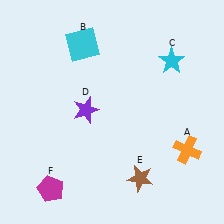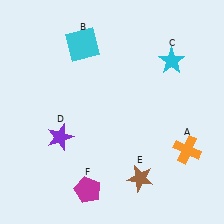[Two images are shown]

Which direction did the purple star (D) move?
The purple star (D) moved down.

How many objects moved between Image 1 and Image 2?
2 objects moved between the two images.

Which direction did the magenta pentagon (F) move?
The magenta pentagon (F) moved right.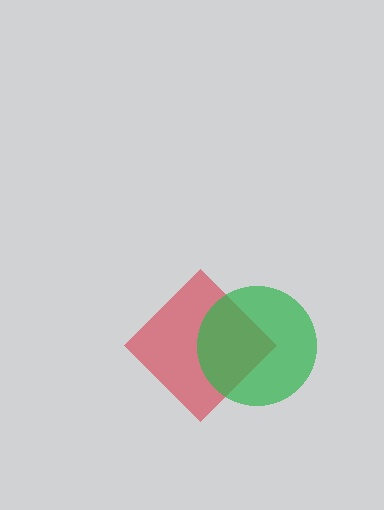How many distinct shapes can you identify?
There are 2 distinct shapes: a red diamond, a green circle.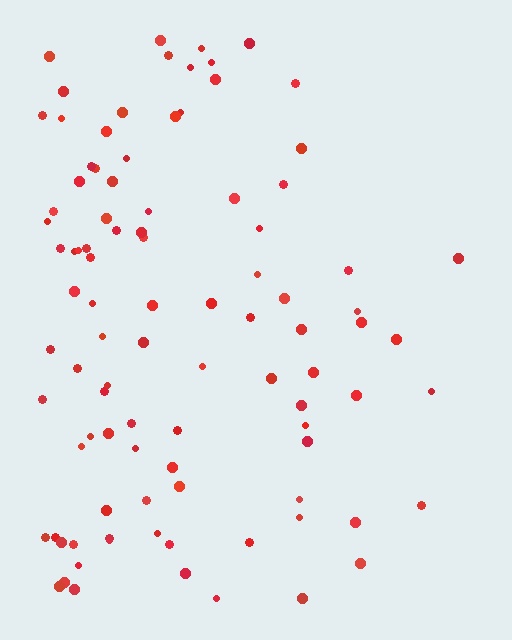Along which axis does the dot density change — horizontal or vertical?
Horizontal.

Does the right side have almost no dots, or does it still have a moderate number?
Still a moderate number, just noticeably fewer than the left.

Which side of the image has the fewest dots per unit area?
The right.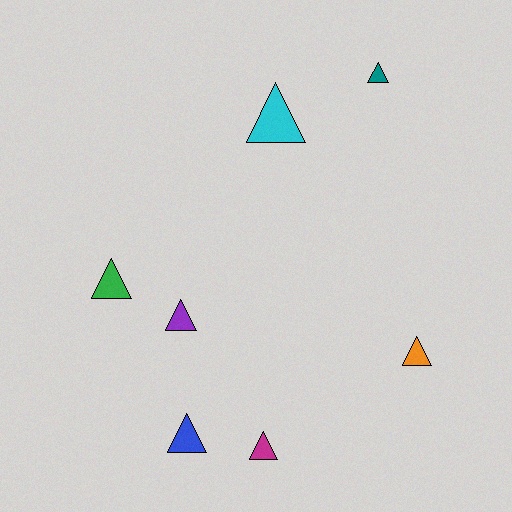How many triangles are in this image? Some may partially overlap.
There are 7 triangles.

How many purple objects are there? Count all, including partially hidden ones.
There is 1 purple object.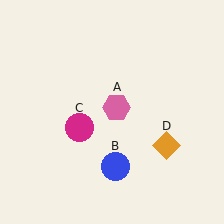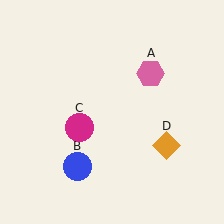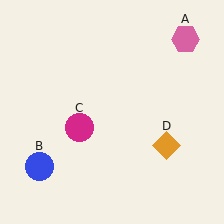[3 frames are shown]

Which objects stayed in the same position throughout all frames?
Magenta circle (object C) and orange diamond (object D) remained stationary.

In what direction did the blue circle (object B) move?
The blue circle (object B) moved left.